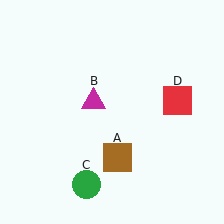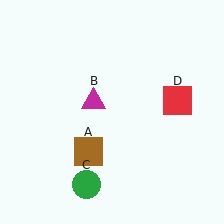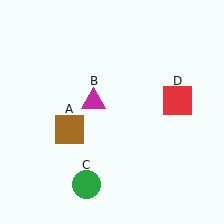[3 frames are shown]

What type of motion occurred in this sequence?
The brown square (object A) rotated clockwise around the center of the scene.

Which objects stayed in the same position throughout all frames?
Magenta triangle (object B) and green circle (object C) and red square (object D) remained stationary.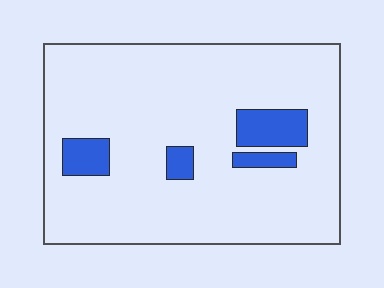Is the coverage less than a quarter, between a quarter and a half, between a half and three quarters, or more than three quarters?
Less than a quarter.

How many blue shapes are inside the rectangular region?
4.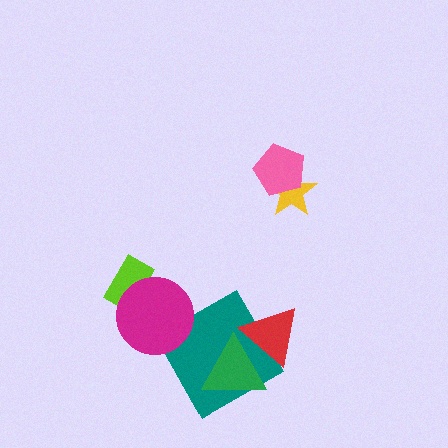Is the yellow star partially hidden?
Yes, it is partially covered by another shape.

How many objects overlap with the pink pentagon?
1 object overlaps with the pink pentagon.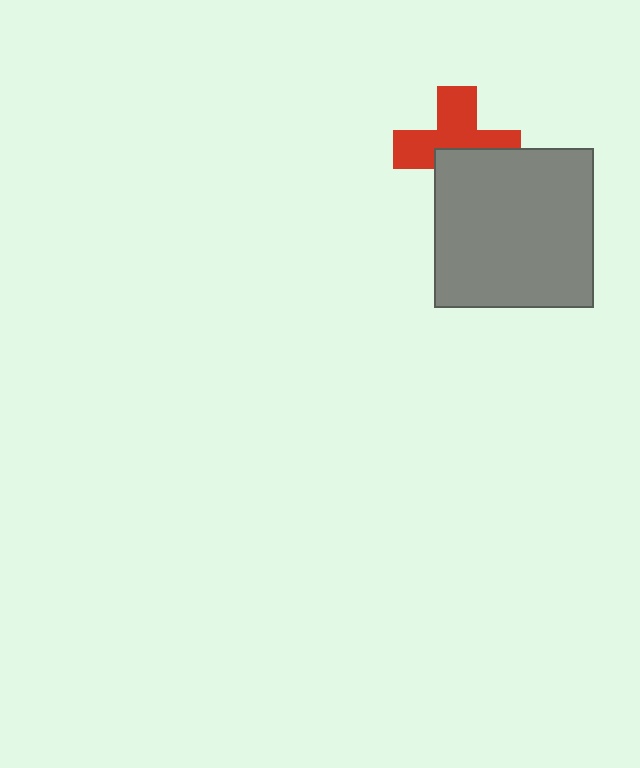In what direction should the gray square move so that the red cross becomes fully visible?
The gray square should move down. That is the shortest direction to clear the overlap and leave the red cross fully visible.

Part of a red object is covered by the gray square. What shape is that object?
It is a cross.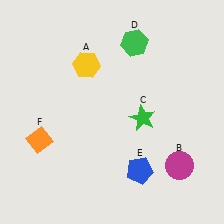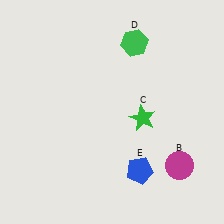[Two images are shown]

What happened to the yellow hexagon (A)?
The yellow hexagon (A) was removed in Image 2. It was in the top-left area of Image 1.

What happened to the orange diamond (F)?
The orange diamond (F) was removed in Image 2. It was in the bottom-left area of Image 1.